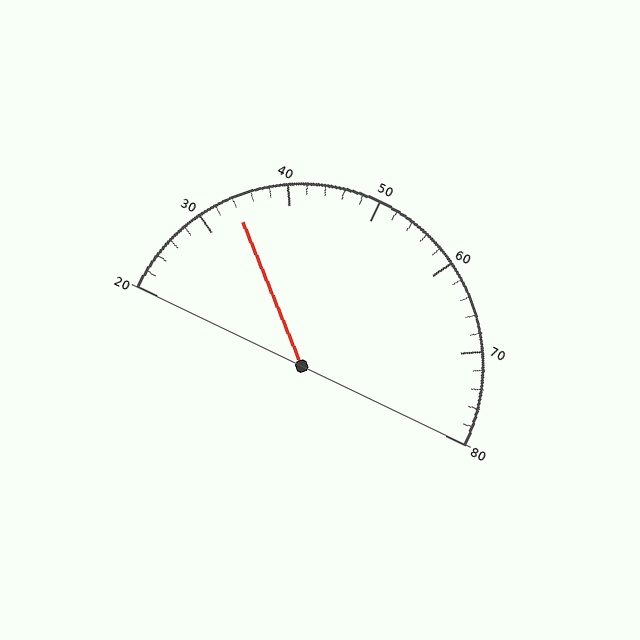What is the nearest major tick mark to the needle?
The nearest major tick mark is 30.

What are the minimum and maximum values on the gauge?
The gauge ranges from 20 to 80.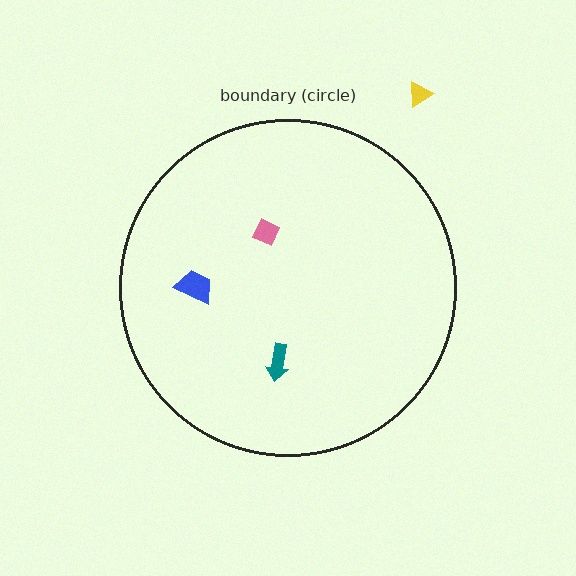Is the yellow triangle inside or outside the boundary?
Outside.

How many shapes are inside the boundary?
3 inside, 1 outside.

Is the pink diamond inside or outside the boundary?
Inside.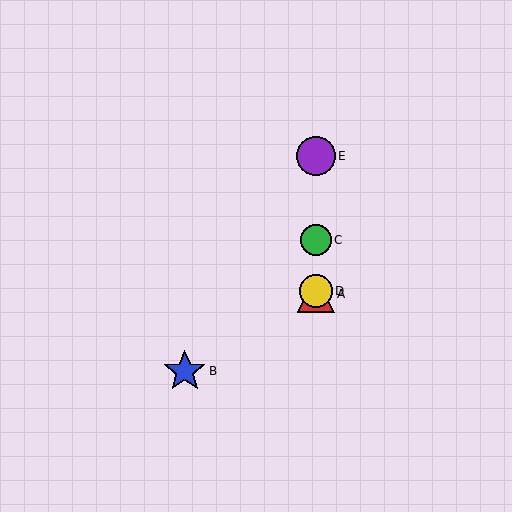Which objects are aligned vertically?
Objects A, C, D, E are aligned vertically.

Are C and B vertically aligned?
No, C is at x≈316 and B is at x≈185.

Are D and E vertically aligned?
Yes, both are at x≈316.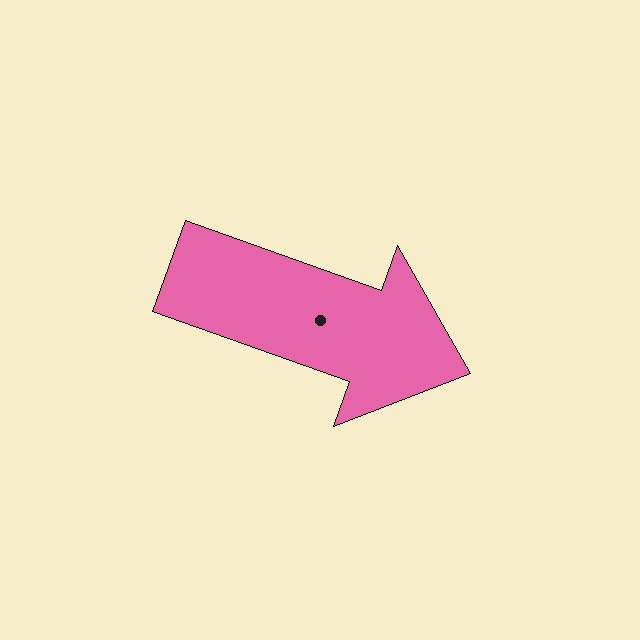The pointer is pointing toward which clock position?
Roughly 4 o'clock.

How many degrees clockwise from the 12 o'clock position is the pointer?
Approximately 110 degrees.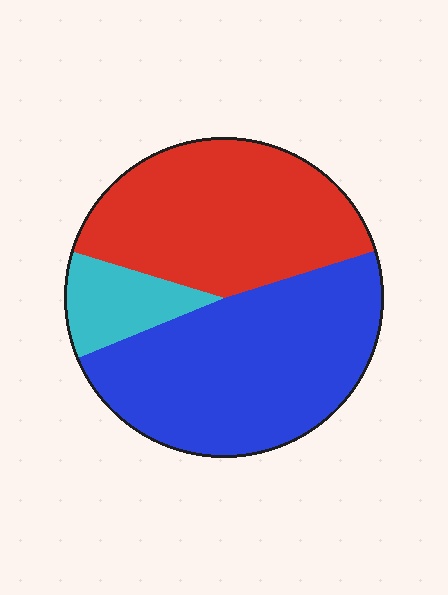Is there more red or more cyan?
Red.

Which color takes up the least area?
Cyan, at roughly 10%.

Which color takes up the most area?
Blue, at roughly 50%.